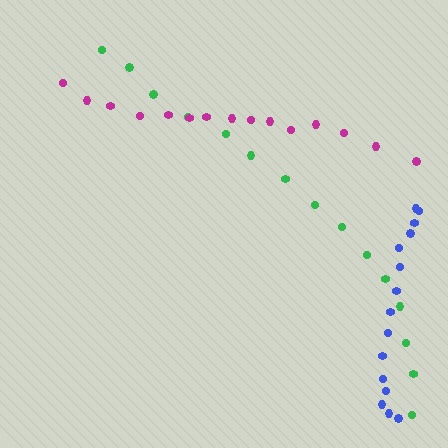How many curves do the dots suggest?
There are 3 distinct paths.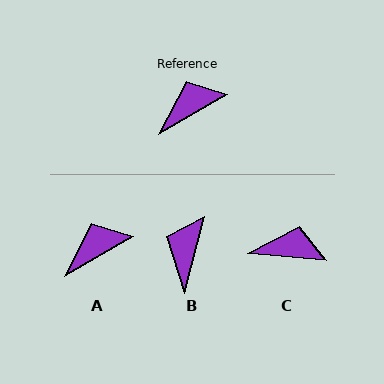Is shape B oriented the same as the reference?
No, it is off by about 46 degrees.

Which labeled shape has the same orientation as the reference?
A.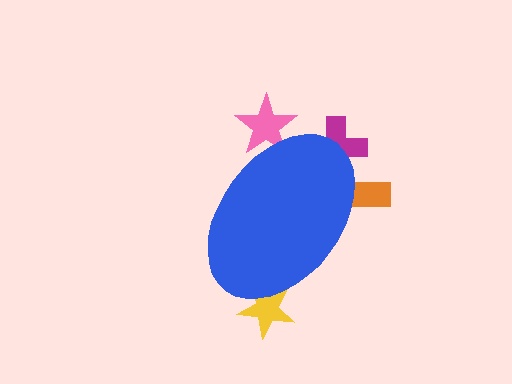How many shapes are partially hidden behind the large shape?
4 shapes are partially hidden.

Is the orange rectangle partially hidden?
Yes, the orange rectangle is partially hidden behind the blue ellipse.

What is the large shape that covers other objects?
A blue ellipse.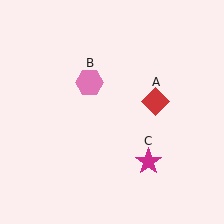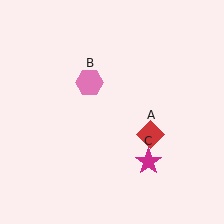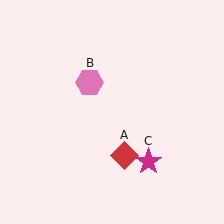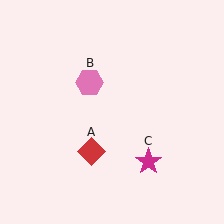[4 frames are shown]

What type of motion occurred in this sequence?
The red diamond (object A) rotated clockwise around the center of the scene.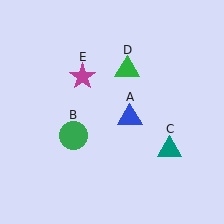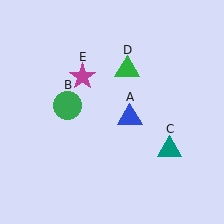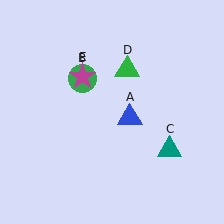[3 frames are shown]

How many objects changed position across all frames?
1 object changed position: green circle (object B).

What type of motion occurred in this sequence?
The green circle (object B) rotated clockwise around the center of the scene.